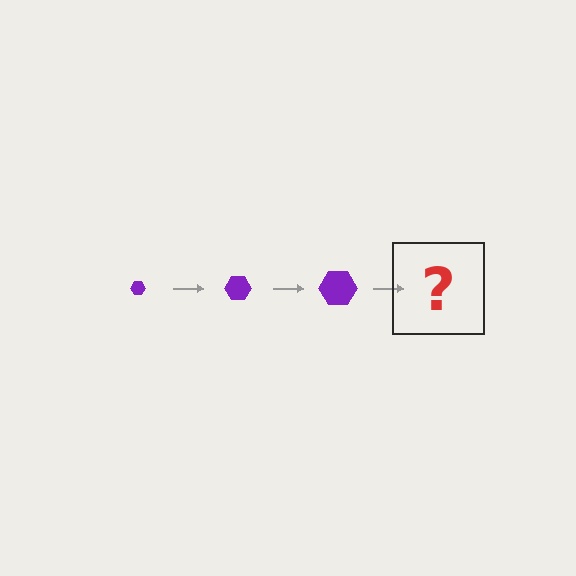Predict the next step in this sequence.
The next step is a purple hexagon, larger than the previous one.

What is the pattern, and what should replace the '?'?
The pattern is that the hexagon gets progressively larger each step. The '?' should be a purple hexagon, larger than the previous one.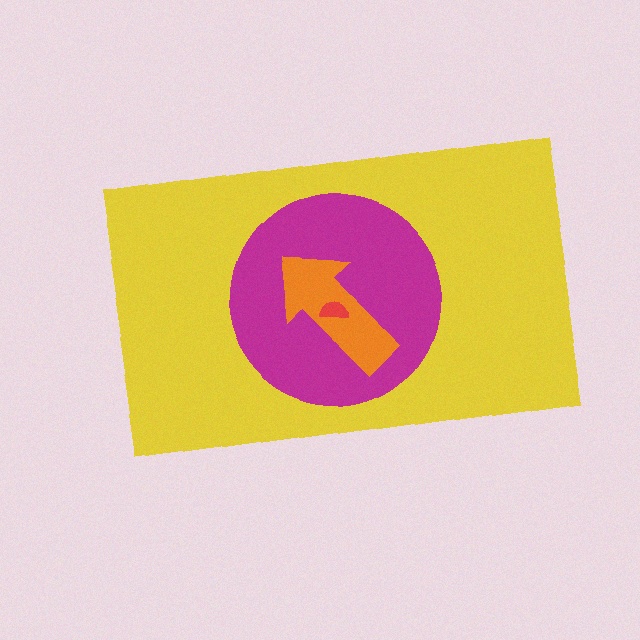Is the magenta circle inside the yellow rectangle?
Yes.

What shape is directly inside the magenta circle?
The orange arrow.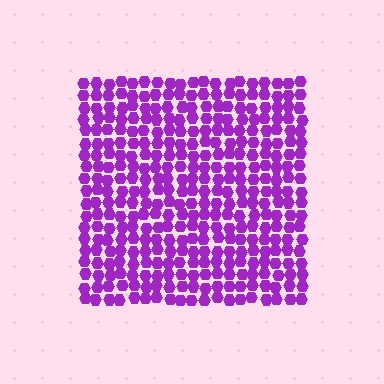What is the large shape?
The large shape is a square.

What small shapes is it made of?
It is made of small hexagons.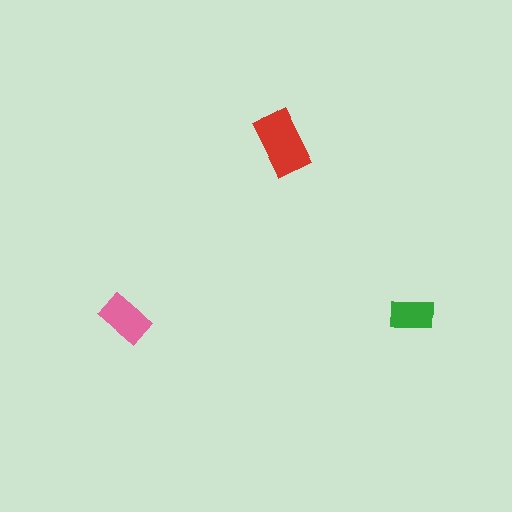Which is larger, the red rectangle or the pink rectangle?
The red one.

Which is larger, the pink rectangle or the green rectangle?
The pink one.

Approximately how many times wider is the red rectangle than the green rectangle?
About 1.5 times wider.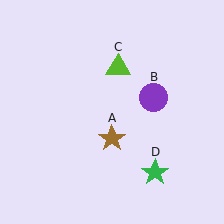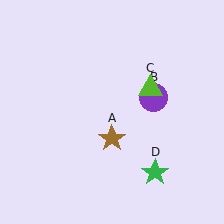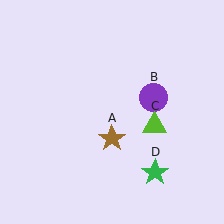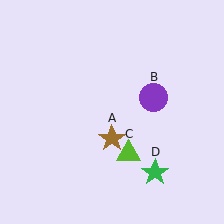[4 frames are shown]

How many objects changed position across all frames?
1 object changed position: lime triangle (object C).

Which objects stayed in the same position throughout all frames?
Brown star (object A) and purple circle (object B) and green star (object D) remained stationary.